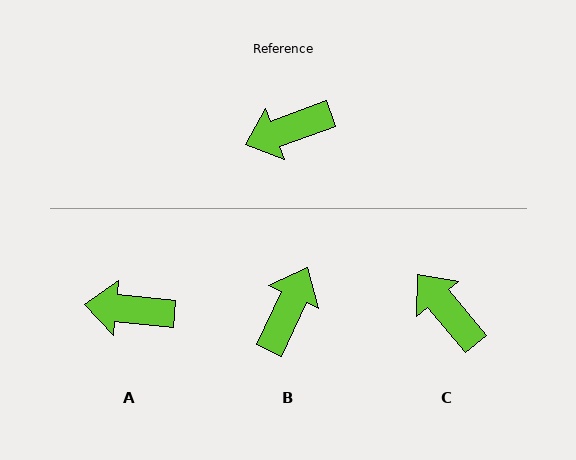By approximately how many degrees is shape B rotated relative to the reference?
Approximately 135 degrees clockwise.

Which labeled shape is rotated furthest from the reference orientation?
B, about 135 degrees away.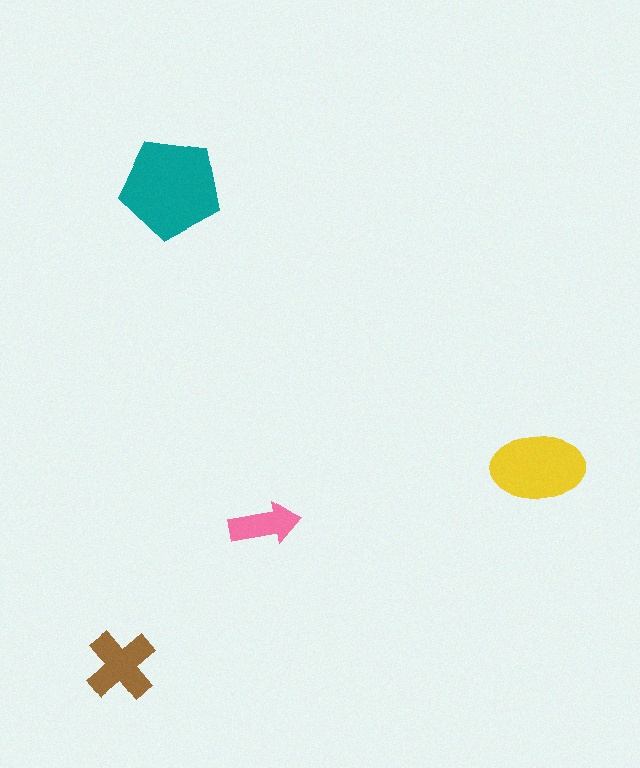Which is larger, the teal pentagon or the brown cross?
The teal pentagon.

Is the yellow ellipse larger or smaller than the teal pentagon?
Smaller.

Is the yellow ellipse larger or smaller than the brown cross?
Larger.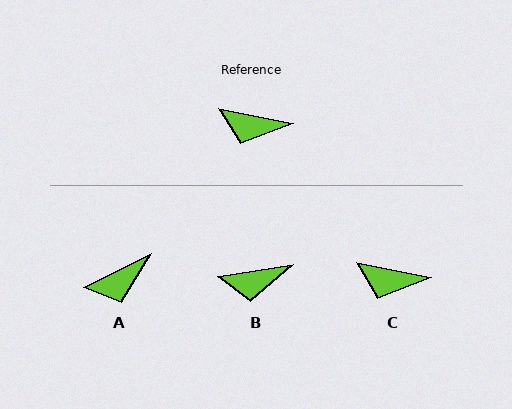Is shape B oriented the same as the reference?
No, it is off by about 21 degrees.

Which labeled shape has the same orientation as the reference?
C.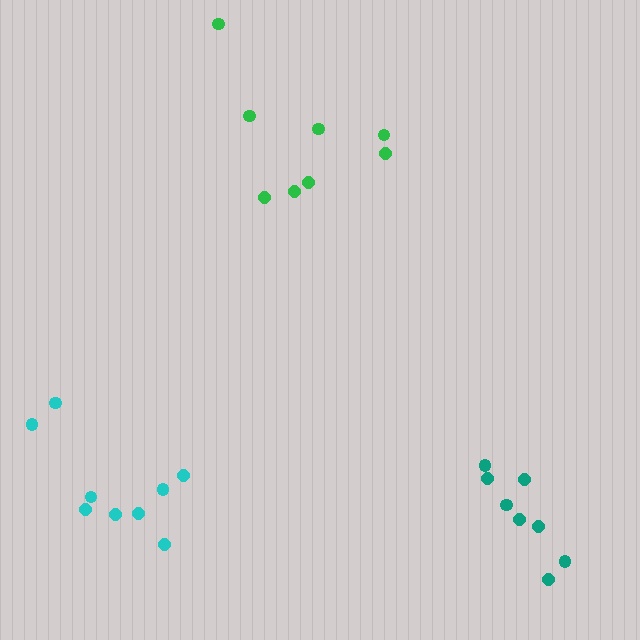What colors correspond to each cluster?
The clusters are colored: cyan, teal, green.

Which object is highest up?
The green cluster is topmost.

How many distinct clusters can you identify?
There are 3 distinct clusters.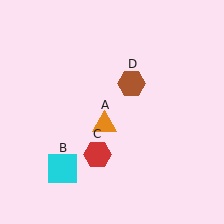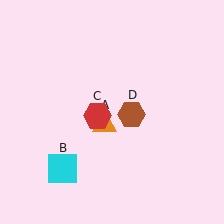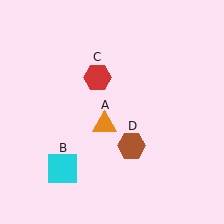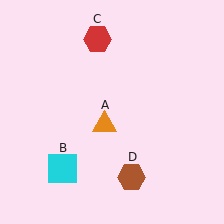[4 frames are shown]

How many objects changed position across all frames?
2 objects changed position: red hexagon (object C), brown hexagon (object D).